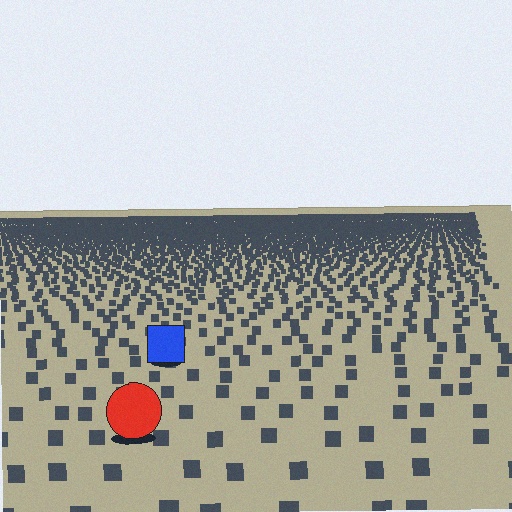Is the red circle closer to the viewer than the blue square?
Yes. The red circle is closer — you can tell from the texture gradient: the ground texture is coarser near it.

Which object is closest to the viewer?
The red circle is closest. The texture marks near it are larger and more spread out.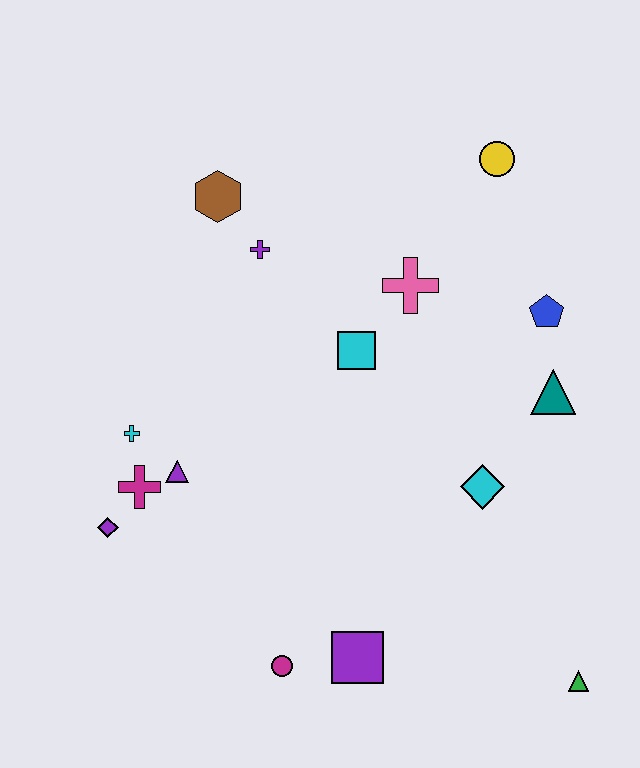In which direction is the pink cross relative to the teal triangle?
The pink cross is to the left of the teal triangle.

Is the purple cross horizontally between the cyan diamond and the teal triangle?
No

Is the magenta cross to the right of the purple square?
No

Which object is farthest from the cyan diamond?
The brown hexagon is farthest from the cyan diamond.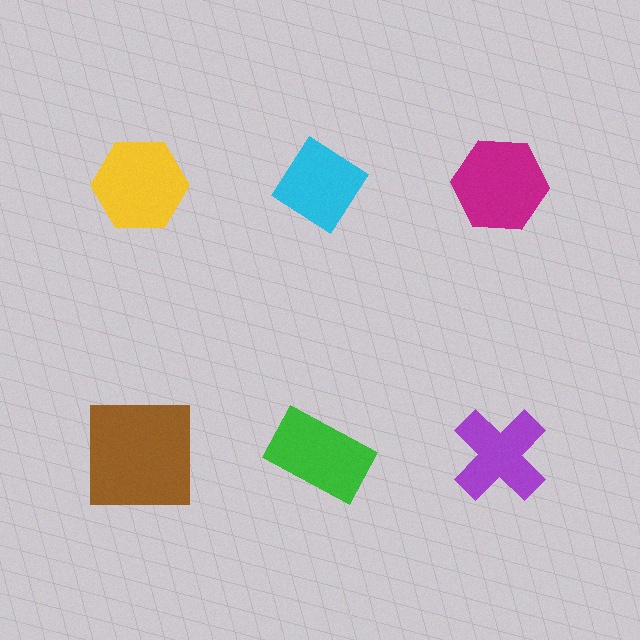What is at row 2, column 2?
A green rectangle.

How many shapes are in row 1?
3 shapes.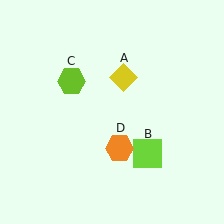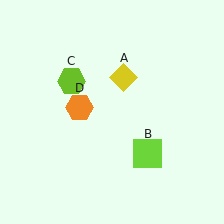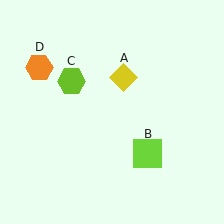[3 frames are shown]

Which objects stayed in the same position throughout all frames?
Yellow diamond (object A) and lime square (object B) and lime hexagon (object C) remained stationary.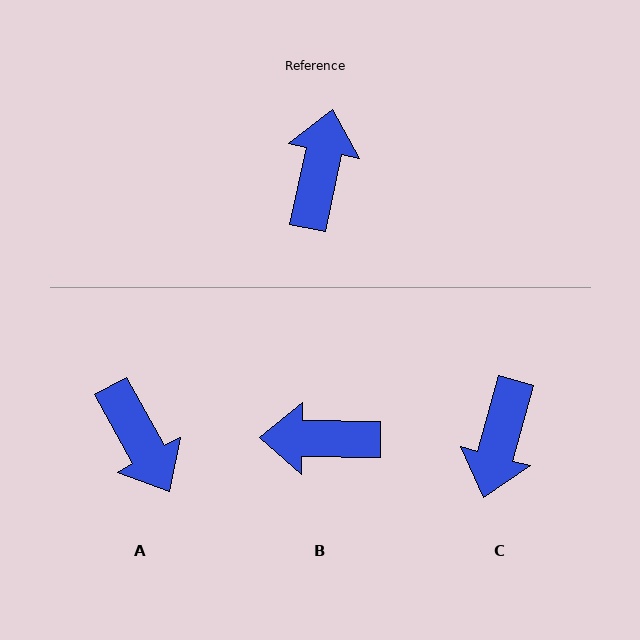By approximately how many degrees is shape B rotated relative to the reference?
Approximately 101 degrees counter-clockwise.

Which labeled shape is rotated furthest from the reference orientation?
C, about 177 degrees away.